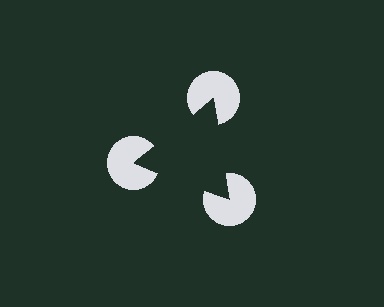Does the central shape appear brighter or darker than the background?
It typically appears slightly darker than the background, even though no actual brightness change is drawn.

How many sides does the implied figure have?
3 sides.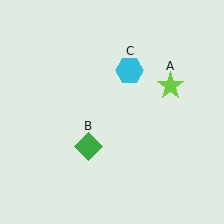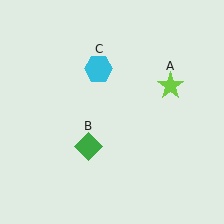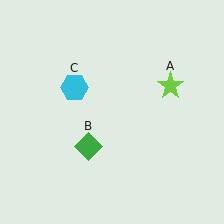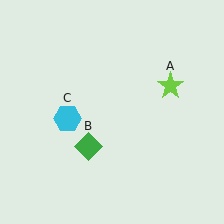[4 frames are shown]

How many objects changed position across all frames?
1 object changed position: cyan hexagon (object C).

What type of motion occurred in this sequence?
The cyan hexagon (object C) rotated counterclockwise around the center of the scene.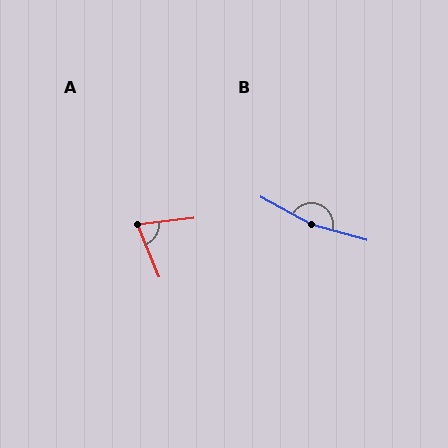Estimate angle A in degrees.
Approximately 74 degrees.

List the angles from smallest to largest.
A (74°), B (167°).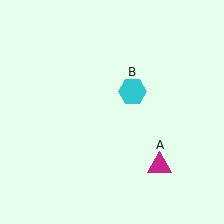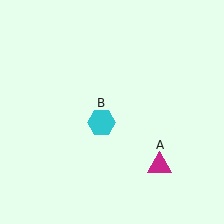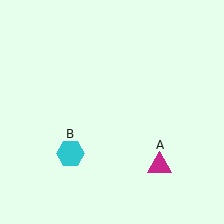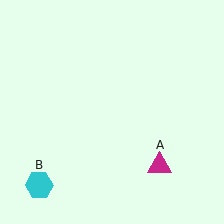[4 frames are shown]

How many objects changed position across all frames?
1 object changed position: cyan hexagon (object B).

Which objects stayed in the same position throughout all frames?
Magenta triangle (object A) remained stationary.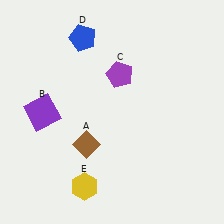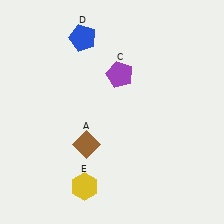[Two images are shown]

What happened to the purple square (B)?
The purple square (B) was removed in Image 2. It was in the bottom-left area of Image 1.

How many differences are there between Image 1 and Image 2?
There is 1 difference between the two images.